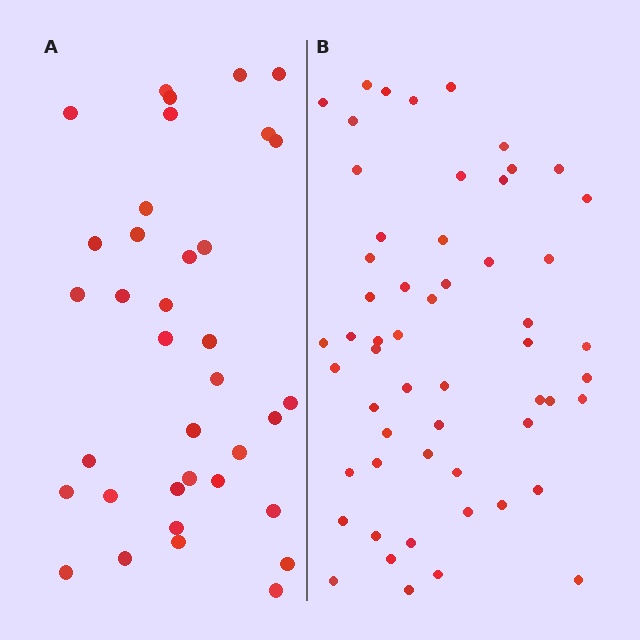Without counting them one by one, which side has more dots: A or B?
Region B (the right region) has more dots.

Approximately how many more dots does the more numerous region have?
Region B has approximately 20 more dots than region A.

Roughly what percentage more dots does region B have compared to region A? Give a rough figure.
About 55% more.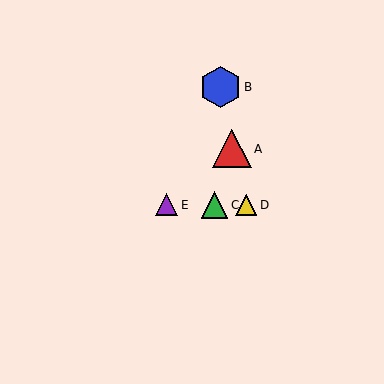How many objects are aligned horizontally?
3 objects (C, D, E) are aligned horizontally.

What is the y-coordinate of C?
Object C is at y≈205.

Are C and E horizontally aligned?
Yes, both are at y≈205.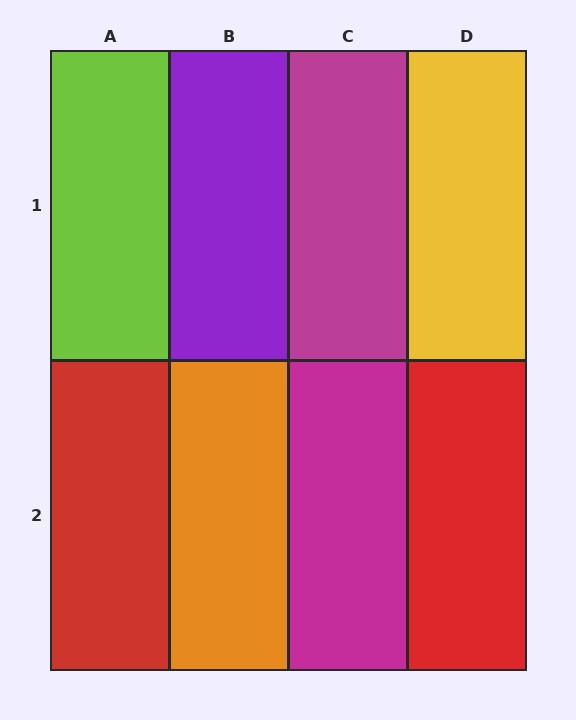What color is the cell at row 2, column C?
Magenta.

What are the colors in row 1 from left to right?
Lime, purple, magenta, yellow.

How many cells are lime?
1 cell is lime.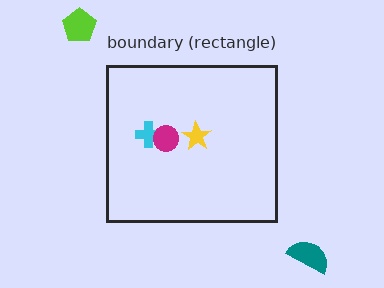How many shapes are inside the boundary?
3 inside, 2 outside.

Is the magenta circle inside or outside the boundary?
Inside.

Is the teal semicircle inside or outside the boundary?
Outside.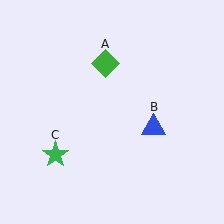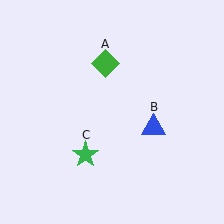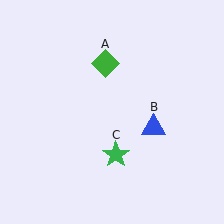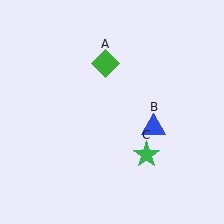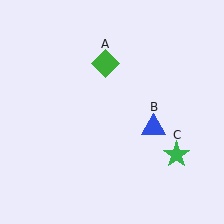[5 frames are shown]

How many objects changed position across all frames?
1 object changed position: green star (object C).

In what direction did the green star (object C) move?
The green star (object C) moved right.